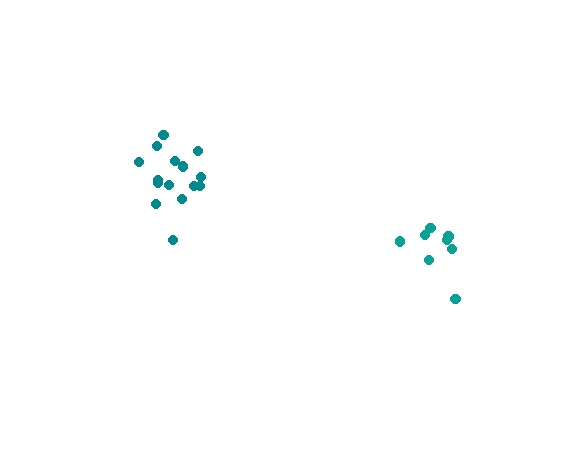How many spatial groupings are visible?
There are 2 spatial groupings.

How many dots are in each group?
Group 1: 9 dots, Group 2: 15 dots (24 total).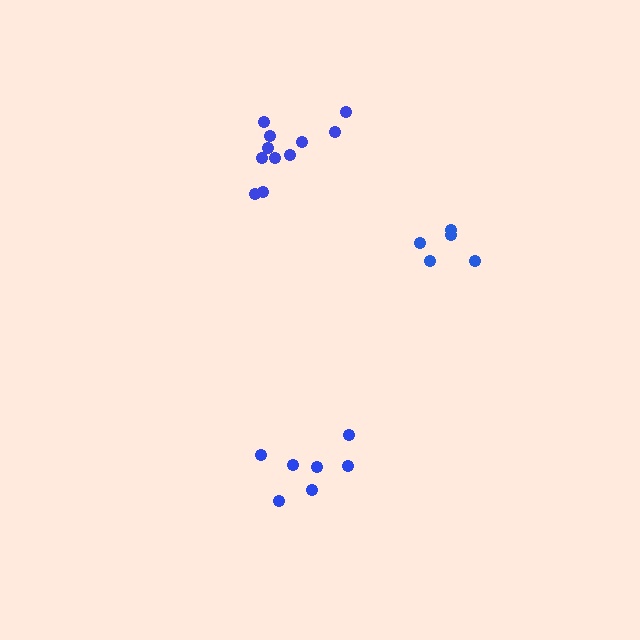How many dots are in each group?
Group 1: 11 dots, Group 2: 7 dots, Group 3: 5 dots (23 total).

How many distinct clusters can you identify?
There are 3 distinct clusters.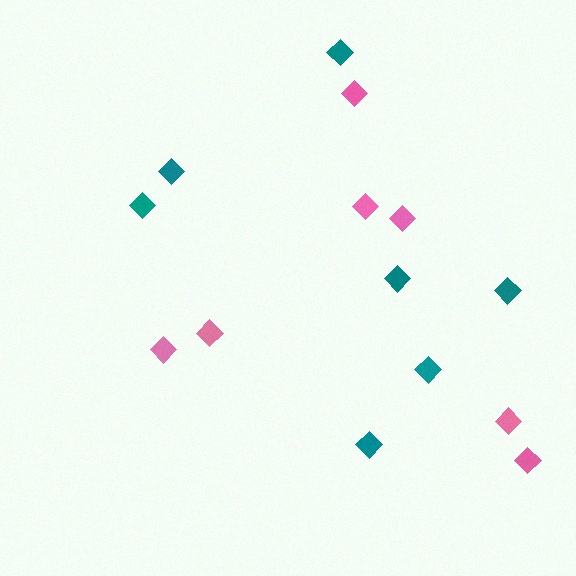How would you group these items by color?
There are 2 groups: one group of pink diamonds (7) and one group of teal diamonds (7).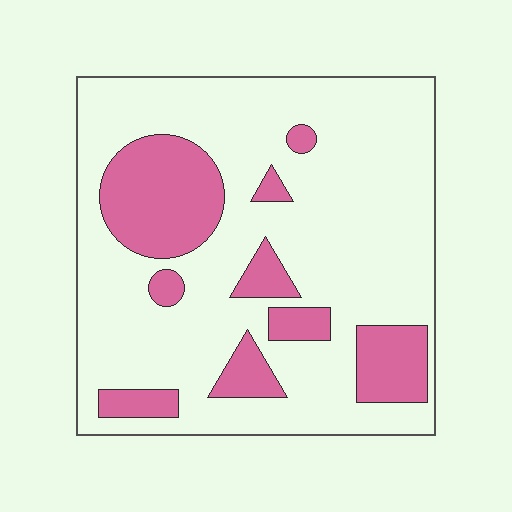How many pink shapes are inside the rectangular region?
9.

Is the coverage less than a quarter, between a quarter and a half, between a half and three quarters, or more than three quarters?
Less than a quarter.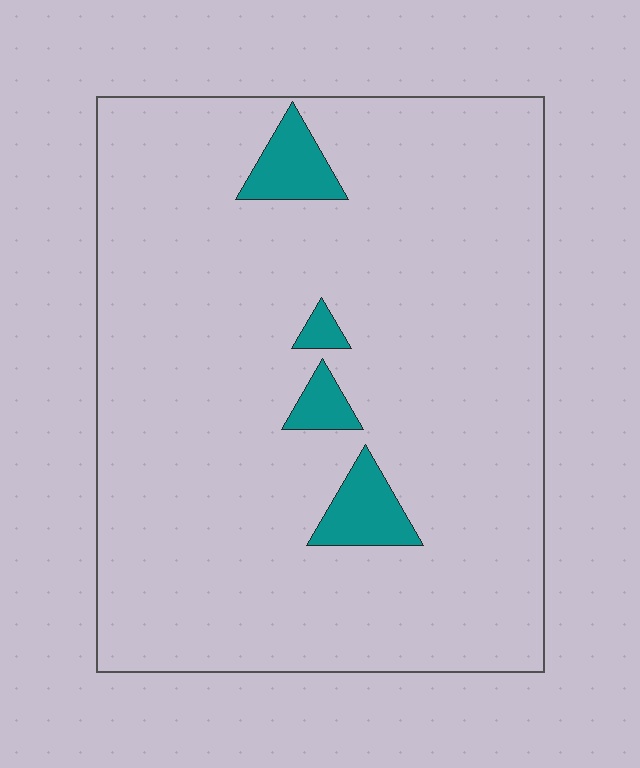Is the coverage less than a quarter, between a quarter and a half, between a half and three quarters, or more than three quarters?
Less than a quarter.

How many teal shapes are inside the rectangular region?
4.